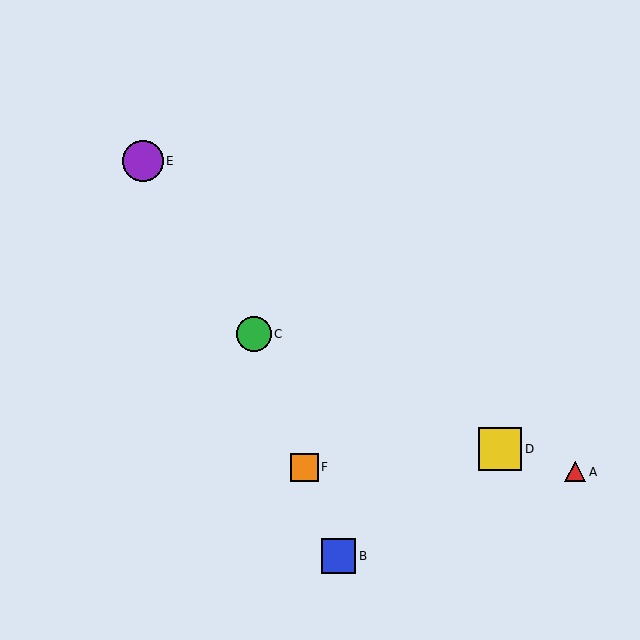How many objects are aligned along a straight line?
3 objects (B, C, F) are aligned along a straight line.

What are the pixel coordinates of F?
Object F is at (305, 467).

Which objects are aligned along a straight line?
Objects B, C, F are aligned along a straight line.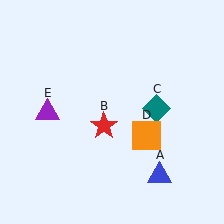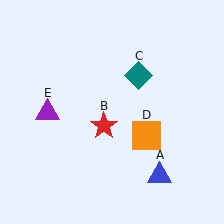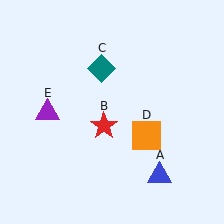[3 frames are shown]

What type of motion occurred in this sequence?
The teal diamond (object C) rotated counterclockwise around the center of the scene.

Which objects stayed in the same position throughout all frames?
Blue triangle (object A) and red star (object B) and orange square (object D) and purple triangle (object E) remained stationary.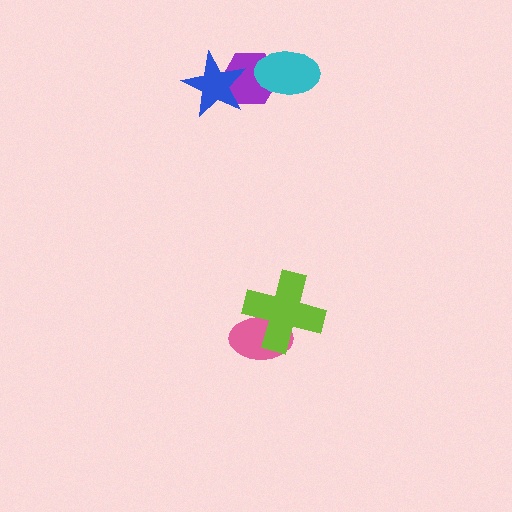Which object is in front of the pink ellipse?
The lime cross is in front of the pink ellipse.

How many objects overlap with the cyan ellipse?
1 object overlaps with the cyan ellipse.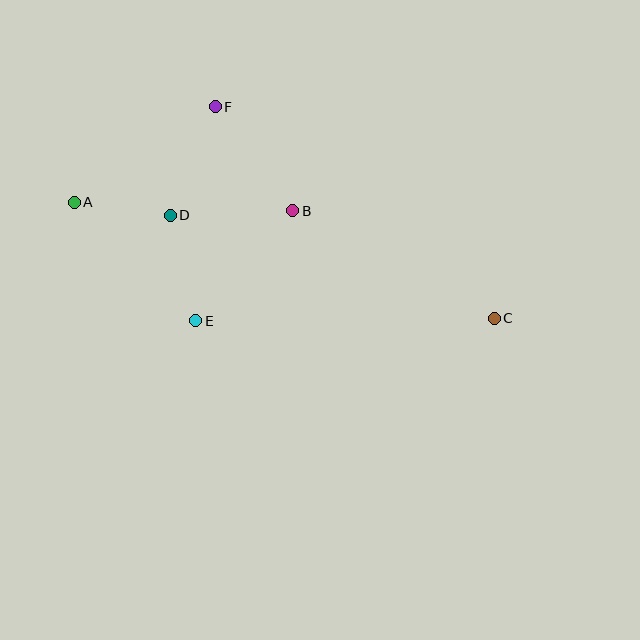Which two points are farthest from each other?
Points A and C are farthest from each other.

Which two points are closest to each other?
Points A and D are closest to each other.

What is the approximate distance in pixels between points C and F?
The distance between C and F is approximately 350 pixels.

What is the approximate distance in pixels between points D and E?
The distance between D and E is approximately 108 pixels.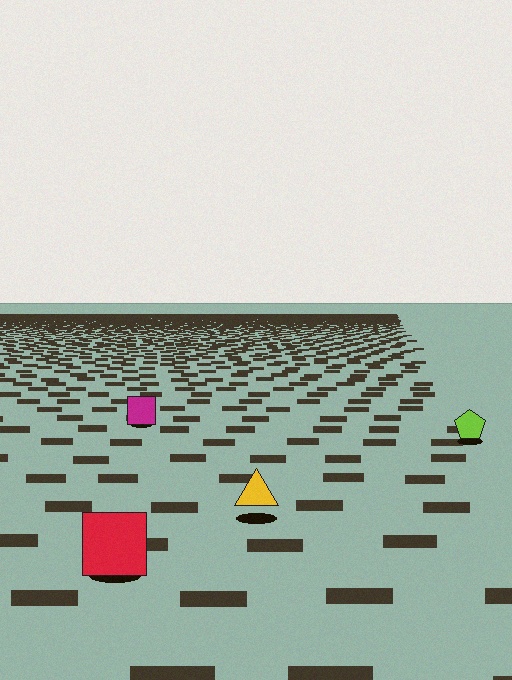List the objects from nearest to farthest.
From nearest to farthest: the red square, the yellow triangle, the lime pentagon, the magenta square.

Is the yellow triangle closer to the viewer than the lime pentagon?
Yes. The yellow triangle is closer — you can tell from the texture gradient: the ground texture is coarser near it.